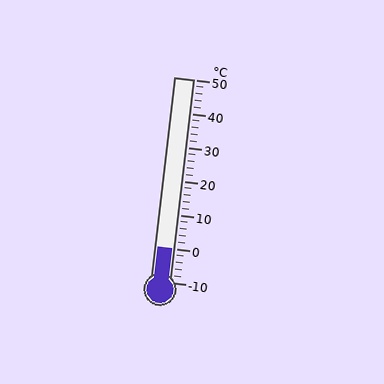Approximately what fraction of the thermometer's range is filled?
The thermometer is filled to approximately 15% of its range.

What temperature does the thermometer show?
The thermometer shows approximately 0°C.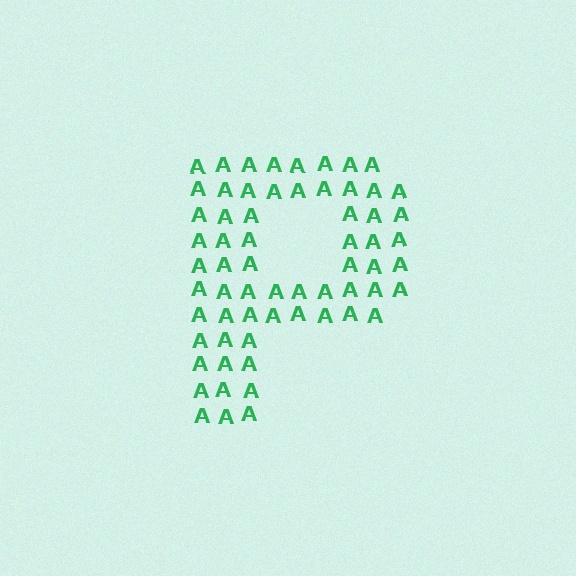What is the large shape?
The large shape is the letter P.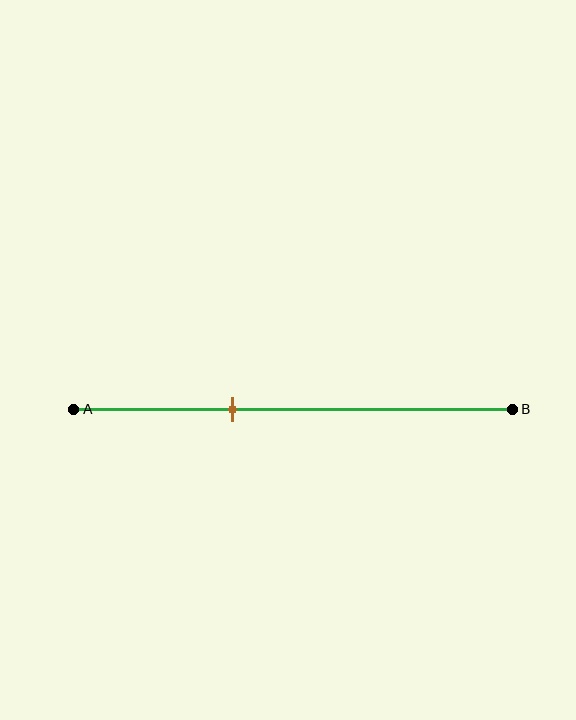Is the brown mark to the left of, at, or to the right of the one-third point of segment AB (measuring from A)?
The brown mark is approximately at the one-third point of segment AB.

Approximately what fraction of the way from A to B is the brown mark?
The brown mark is approximately 35% of the way from A to B.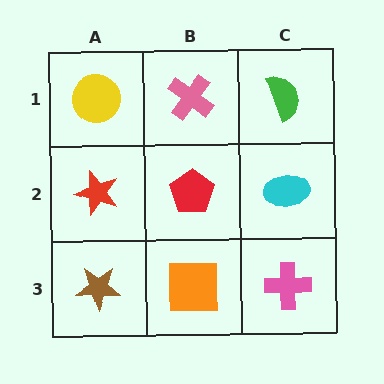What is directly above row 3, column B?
A red pentagon.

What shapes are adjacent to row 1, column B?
A red pentagon (row 2, column B), a yellow circle (row 1, column A), a green semicircle (row 1, column C).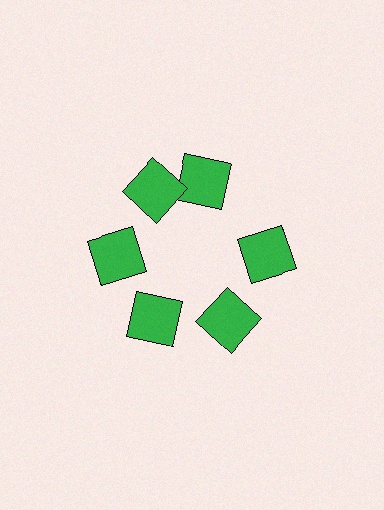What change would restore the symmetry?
The symmetry would be restored by rotating it back into even spacing with its neighbors so that all 6 squares sit at equal angles and equal distance from the center.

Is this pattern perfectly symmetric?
No. The 6 green squares are arranged in a ring, but one element near the 1 o'clock position is rotated out of alignment along the ring, breaking the 6-fold rotational symmetry.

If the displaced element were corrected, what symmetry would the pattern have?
It would have 6-fold rotational symmetry — the pattern would map onto itself every 60 degrees.